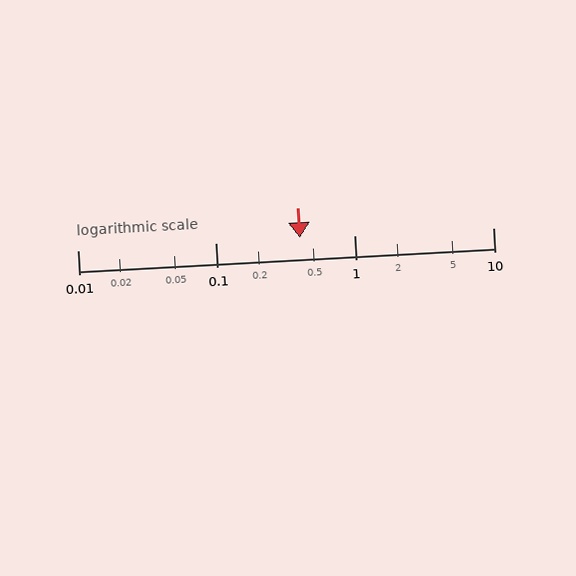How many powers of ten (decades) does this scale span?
The scale spans 3 decades, from 0.01 to 10.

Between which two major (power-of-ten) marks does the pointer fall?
The pointer is between 0.1 and 1.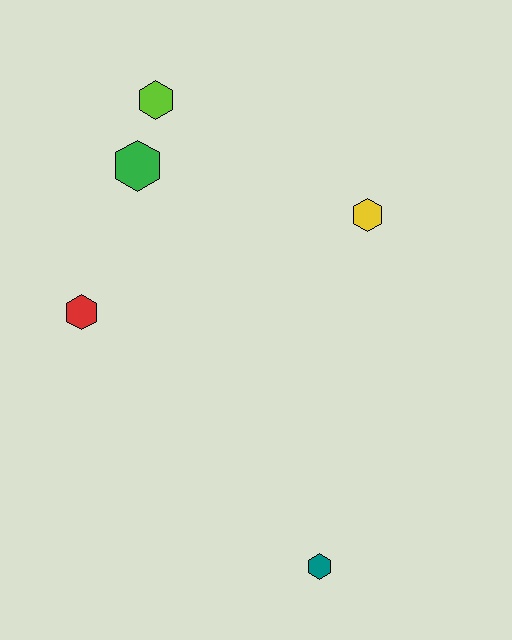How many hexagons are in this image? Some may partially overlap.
There are 5 hexagons.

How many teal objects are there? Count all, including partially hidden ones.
There is 1 teal object.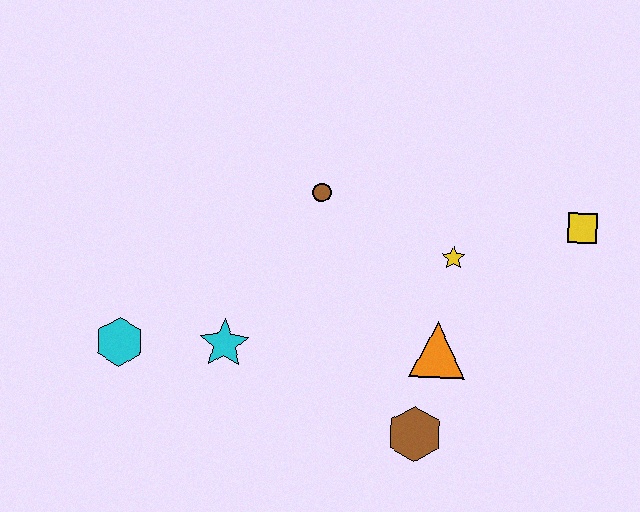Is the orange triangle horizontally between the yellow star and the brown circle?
Yes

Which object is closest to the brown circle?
The yellow star is closest to the brown circle.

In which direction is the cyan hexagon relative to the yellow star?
The cyan hexagon is to the left of the yellow star.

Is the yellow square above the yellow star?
Yes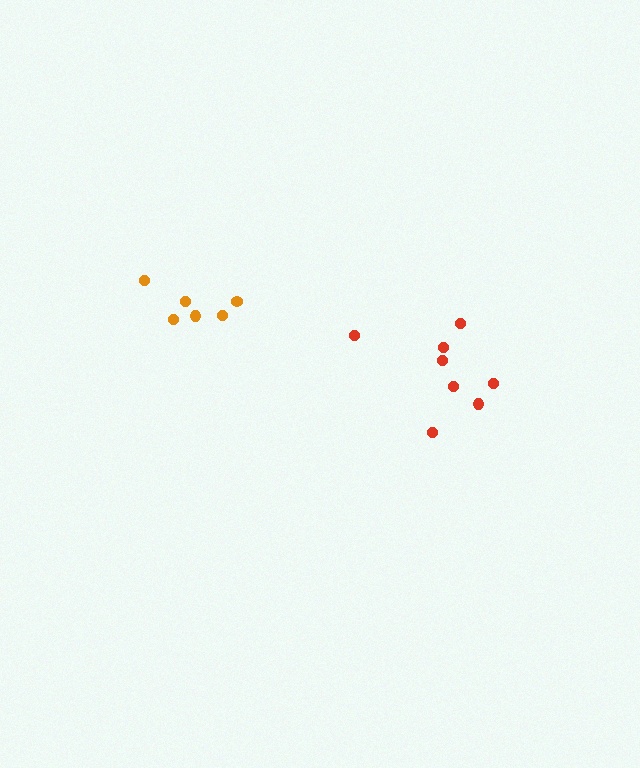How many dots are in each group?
Group 1: 6 dots, Group 2: 8 dots (14 total).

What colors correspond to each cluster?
The clusters are colored: orange, red.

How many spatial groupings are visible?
There are 2 spatial groupings.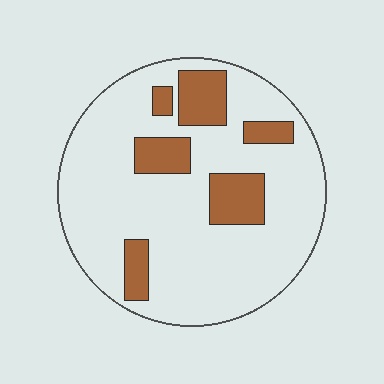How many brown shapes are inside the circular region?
6.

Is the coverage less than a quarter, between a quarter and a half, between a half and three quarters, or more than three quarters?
Less than a quarter.